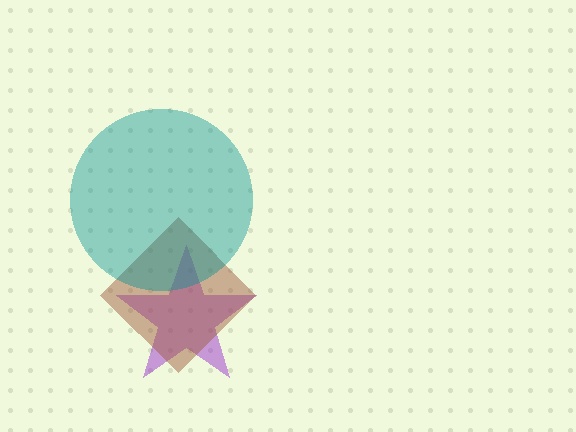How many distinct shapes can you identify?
There are 3 distinct shapes: a purple star, a brown diamond, a teal circle.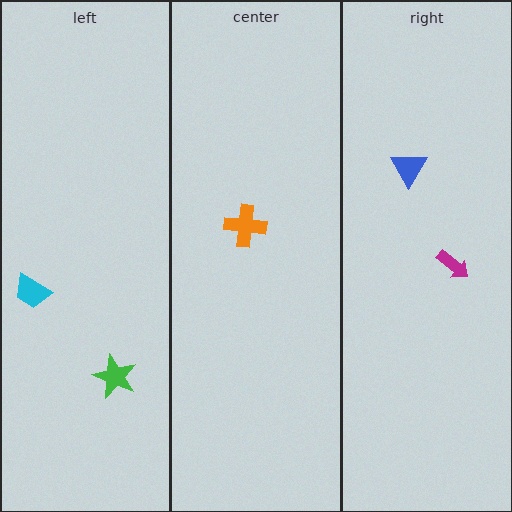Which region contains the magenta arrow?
The right region.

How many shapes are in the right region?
2.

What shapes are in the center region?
The orange cross.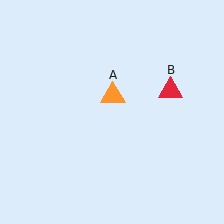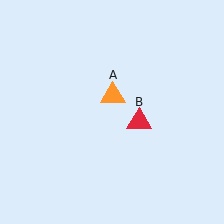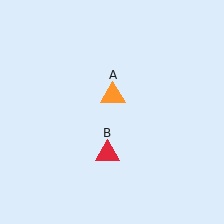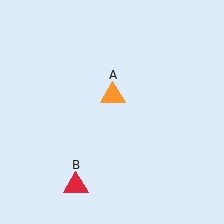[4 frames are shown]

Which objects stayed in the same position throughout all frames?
Orange triangle (object A) remained stationary.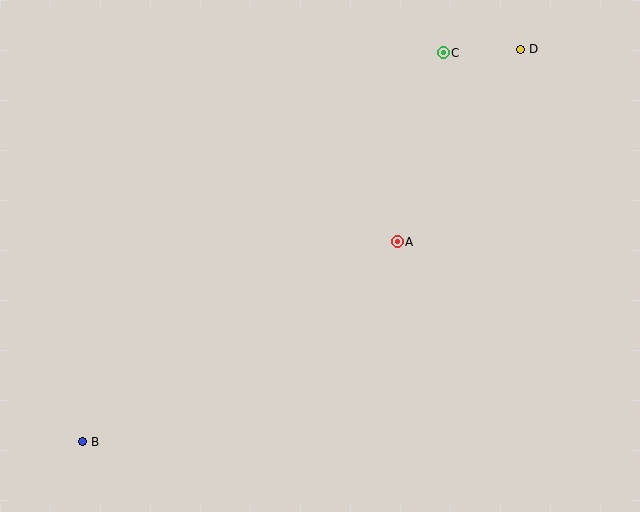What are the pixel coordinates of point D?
Point D is at (521, 49).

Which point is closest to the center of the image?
Point A at (397, 242) is closest to the center.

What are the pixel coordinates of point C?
Point C is at (443, 53).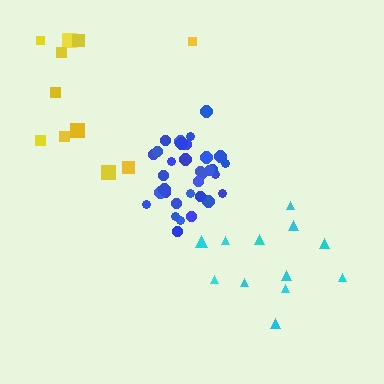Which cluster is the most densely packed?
Blue.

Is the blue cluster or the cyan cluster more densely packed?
Blue.